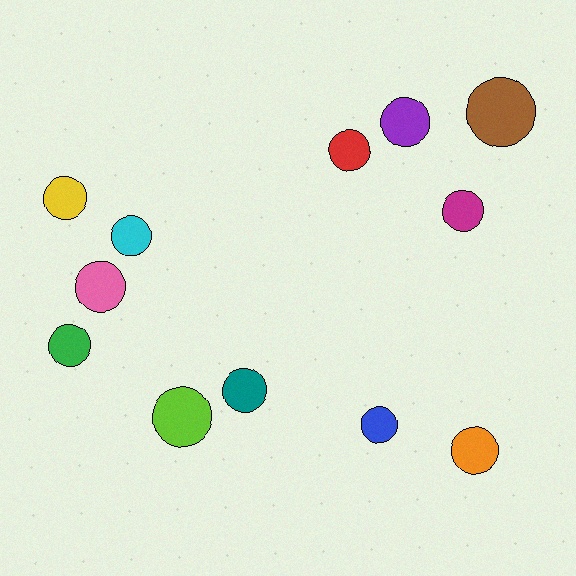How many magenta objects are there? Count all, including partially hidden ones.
There is 1 magenta object.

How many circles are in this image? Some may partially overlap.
There are 12 circles.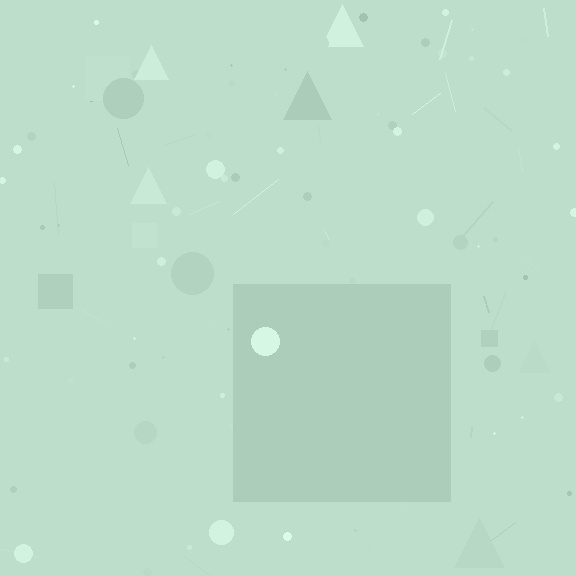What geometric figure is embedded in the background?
A square is embedded in the background.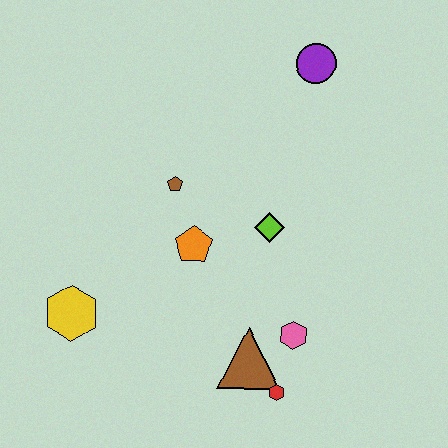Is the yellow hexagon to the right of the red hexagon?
No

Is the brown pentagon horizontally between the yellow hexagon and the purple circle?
Yes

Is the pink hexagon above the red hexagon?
Yes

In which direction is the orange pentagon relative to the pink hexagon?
The orange pentagon is to the left of the pink hexagon.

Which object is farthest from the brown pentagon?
The red hexagon is farthest from the brown pentagon.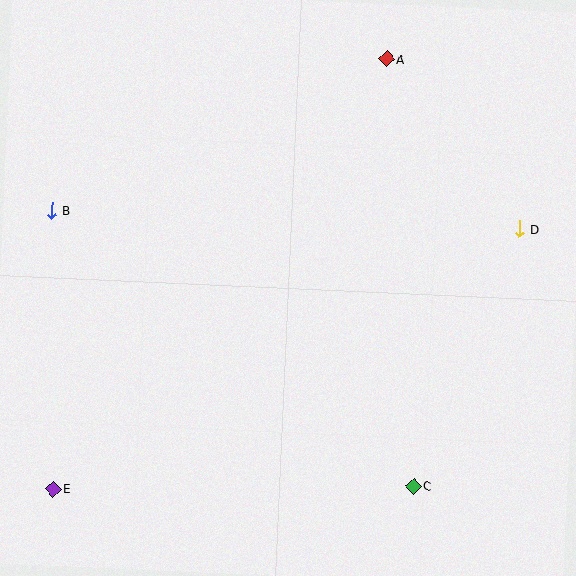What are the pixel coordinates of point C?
Point C is at (413, 486).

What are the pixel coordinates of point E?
Point E is at (53, 489).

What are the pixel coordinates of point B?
Point B is at (52, 211).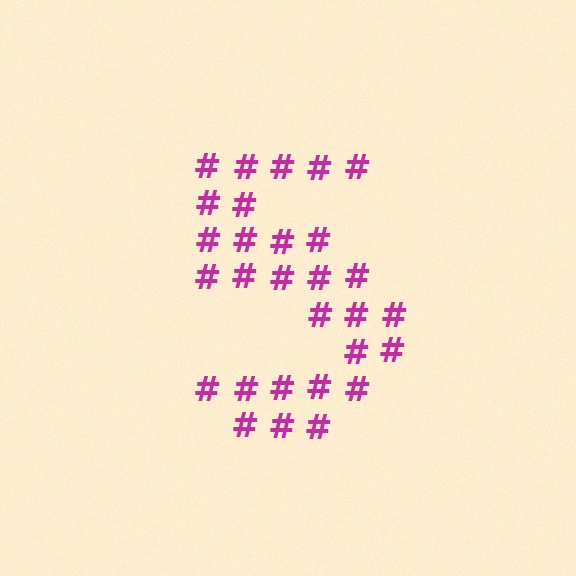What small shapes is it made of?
It is made of small hash symbols.